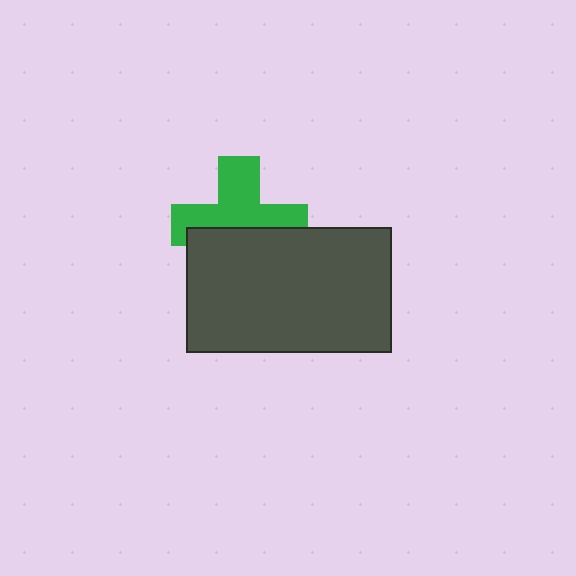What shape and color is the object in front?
The object in front is a dark gray rectangle.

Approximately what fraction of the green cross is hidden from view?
Roughly 43% of the green cross is hidden behind the dark gray rectangle.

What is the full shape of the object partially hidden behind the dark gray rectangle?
The partially hidden object is a green cross.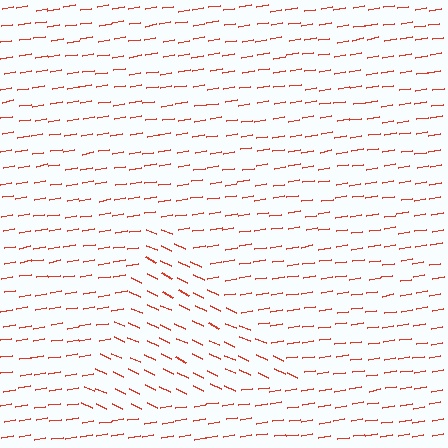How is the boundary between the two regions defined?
The boundary is defined purely by a change in line orientation (approximately 33 degrees difference). All lines are the same color and thickness.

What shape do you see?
I see a triangle.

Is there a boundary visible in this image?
Yes, there is a texture boundary formed by a change in line orientation.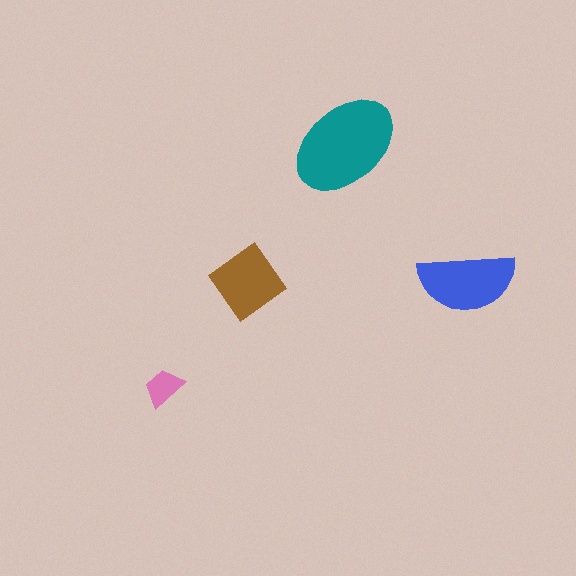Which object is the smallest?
The pink trapezoid.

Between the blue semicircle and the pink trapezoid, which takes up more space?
The blue semicircle.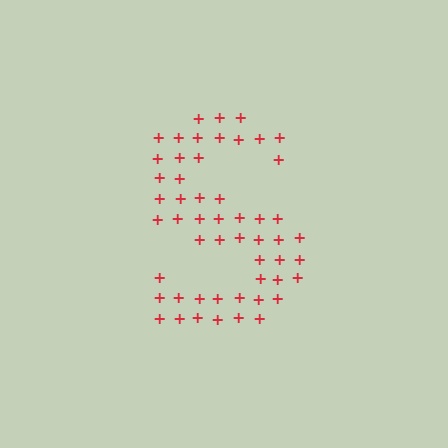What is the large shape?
The large shape is the letter S.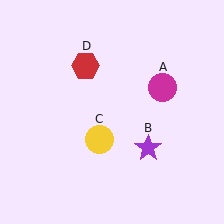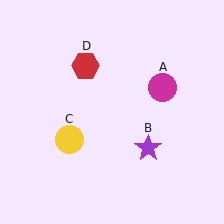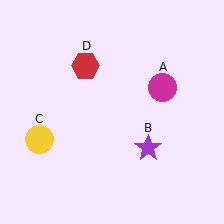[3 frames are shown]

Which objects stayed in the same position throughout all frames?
Magenta circle (object A) and purple star (object B) and red hexagon (object D) remained stationary.